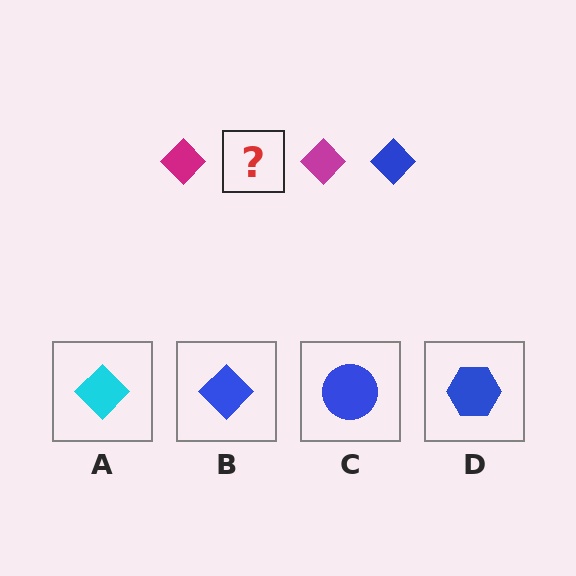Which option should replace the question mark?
Option B.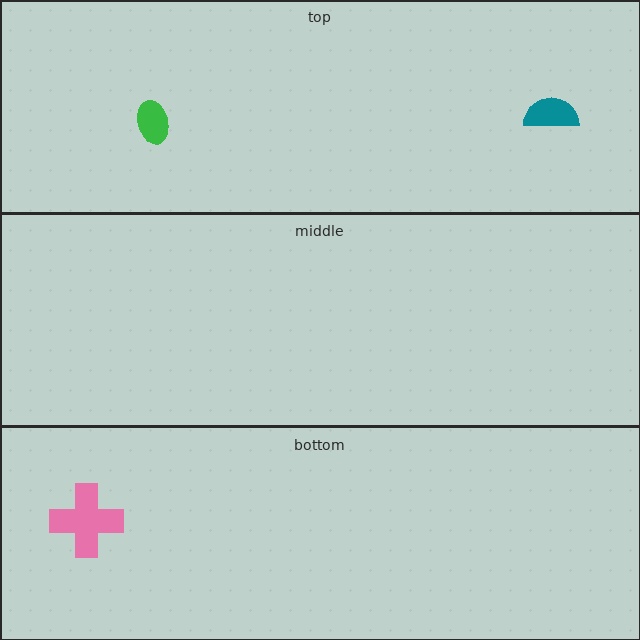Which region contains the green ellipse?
The top region.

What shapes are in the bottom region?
The pink cross.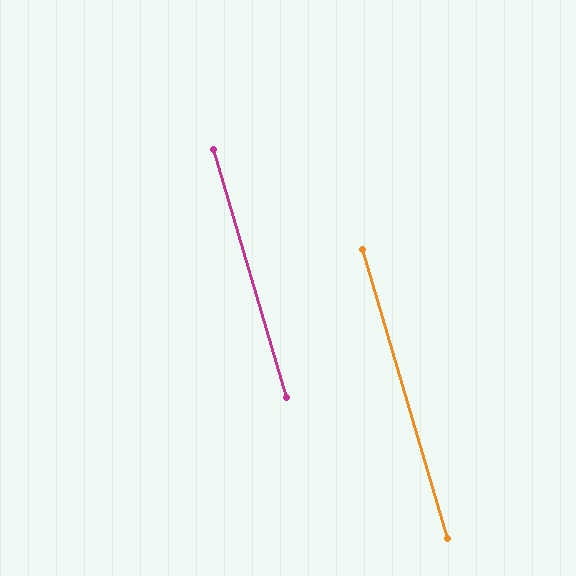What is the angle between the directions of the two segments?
Approximately 0 degrees.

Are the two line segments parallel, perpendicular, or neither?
Parallel — their directions differ by only 0.1°.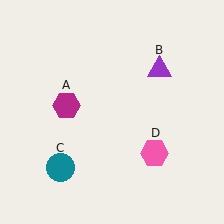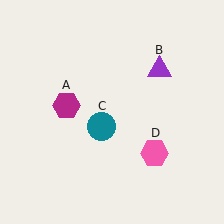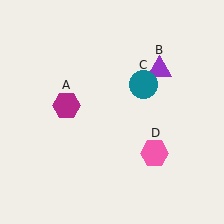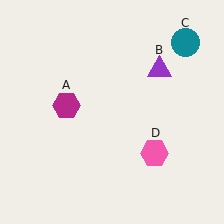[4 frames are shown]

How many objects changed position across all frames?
1 object changed position: teal circle (object C).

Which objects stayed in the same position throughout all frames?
Magenta hexagon (object A) and purple triangle (object B) and pink hexagon (object D) remained stationary.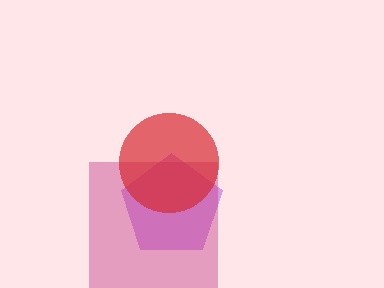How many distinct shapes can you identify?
There are 3 distinct shapes: a purple pentagon, a magenta square, a red circle.